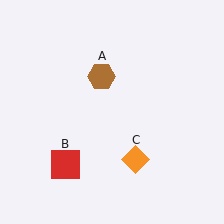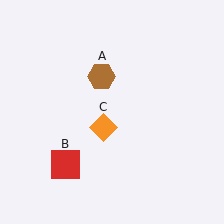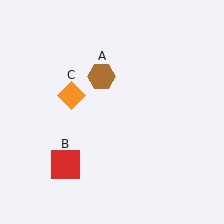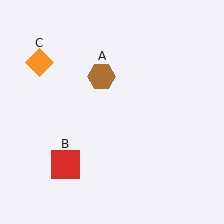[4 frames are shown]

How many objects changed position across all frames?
1 object changed position: orange diamond (object C).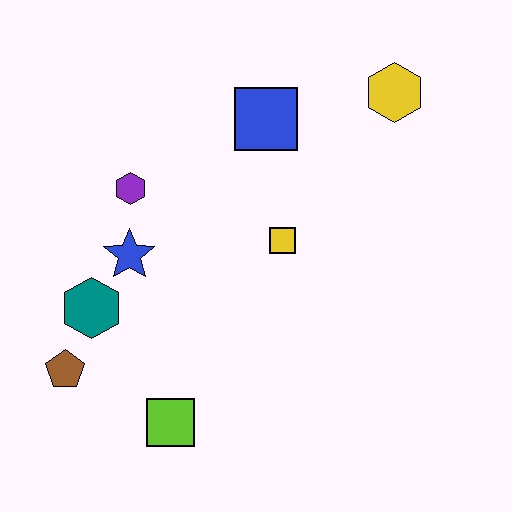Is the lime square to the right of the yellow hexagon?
No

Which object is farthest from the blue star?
The yellow hexagon is farthest from the blue star.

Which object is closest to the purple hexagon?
The blue star is closest to the purple hexagon.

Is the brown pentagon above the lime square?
Yes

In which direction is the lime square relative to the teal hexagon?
The lime square is below the teal hexagon.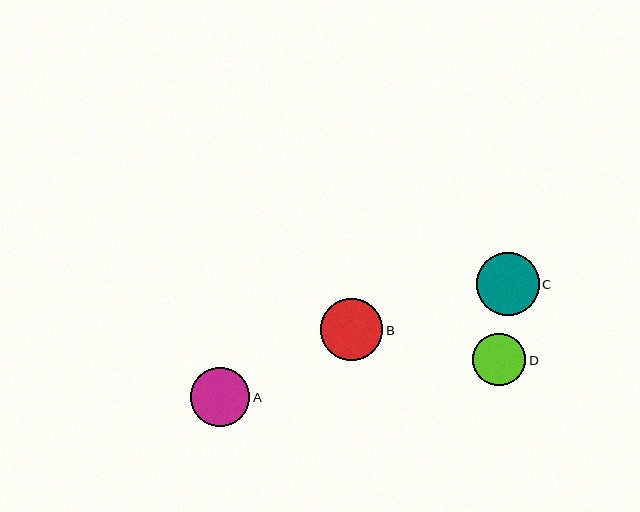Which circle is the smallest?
Circle D is the smallest with a size of approximately 53 pixels.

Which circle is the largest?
Circle C is the largest with a size of approximately 62 pixels.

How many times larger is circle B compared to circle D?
Circle B is approximately 1.2 times the size of circle D.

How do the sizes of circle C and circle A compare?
Circle C and circle A are approximately the same size.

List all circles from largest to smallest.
From largest to smallest: C, B, A, D.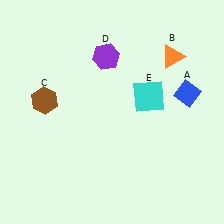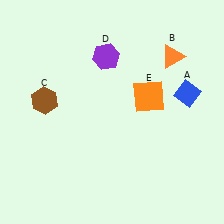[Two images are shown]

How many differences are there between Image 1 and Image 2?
There is 1 difference between the two images.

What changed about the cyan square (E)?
In Image 1, E is cyan. In Image 2, it changed to orange.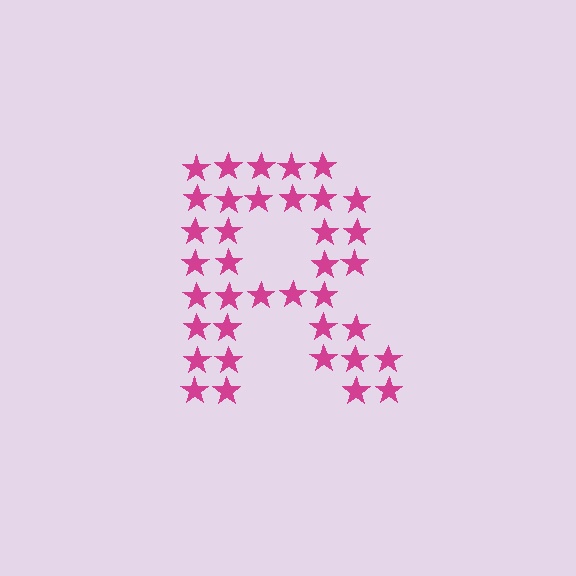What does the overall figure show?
The overall figure shows the letter R.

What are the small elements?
The small elements are stars.